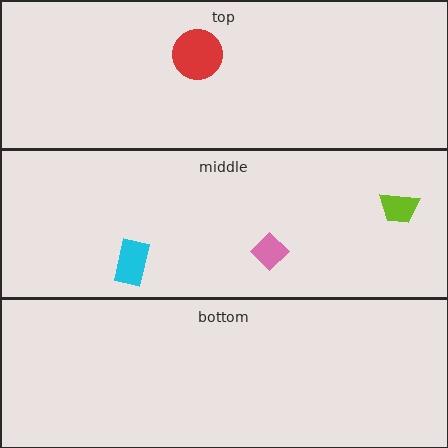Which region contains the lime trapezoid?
The middle region.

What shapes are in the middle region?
The lime trapezoid, the pink diamond, the cyan rectangle.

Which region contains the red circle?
The top region.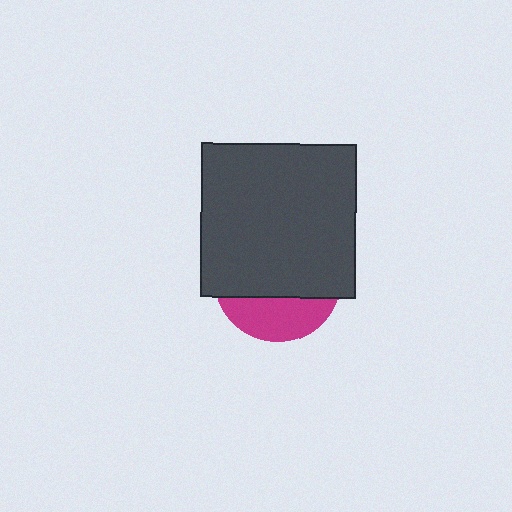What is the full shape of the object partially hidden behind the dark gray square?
The partially hidden object is a magenta circle.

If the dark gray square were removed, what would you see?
You would see the complete magenta circle.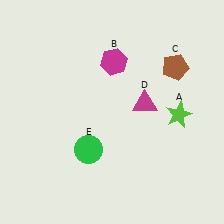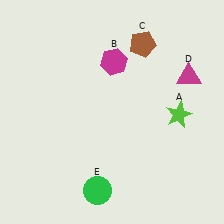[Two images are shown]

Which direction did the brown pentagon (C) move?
The brown pentagon (C) moved left.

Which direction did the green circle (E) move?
The green circle (E) moved down.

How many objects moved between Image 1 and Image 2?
3 objects moved between the two images.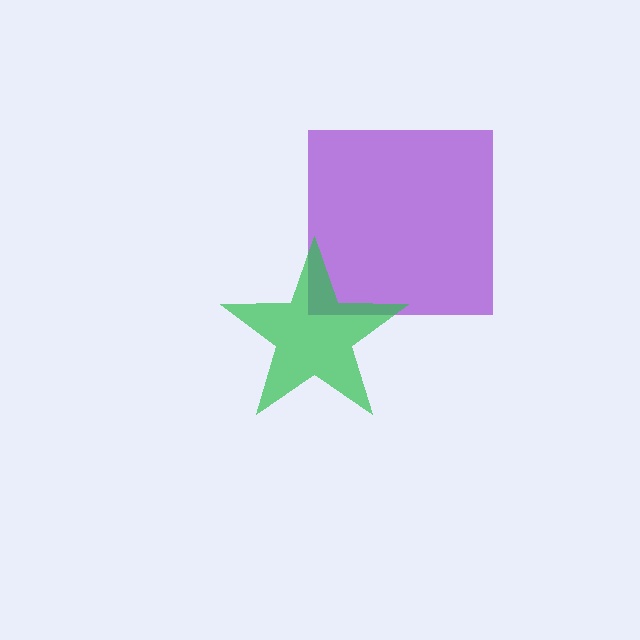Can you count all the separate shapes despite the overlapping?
Yes, there are 2 separate shapes.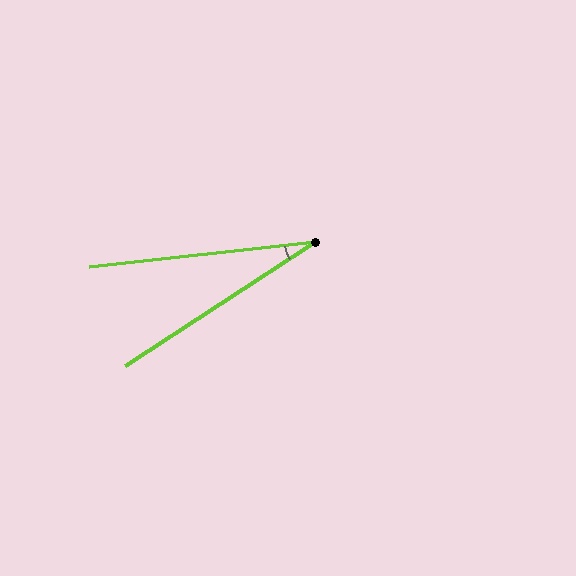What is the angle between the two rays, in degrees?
Approximately 27 degrees.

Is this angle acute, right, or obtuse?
It is acute.